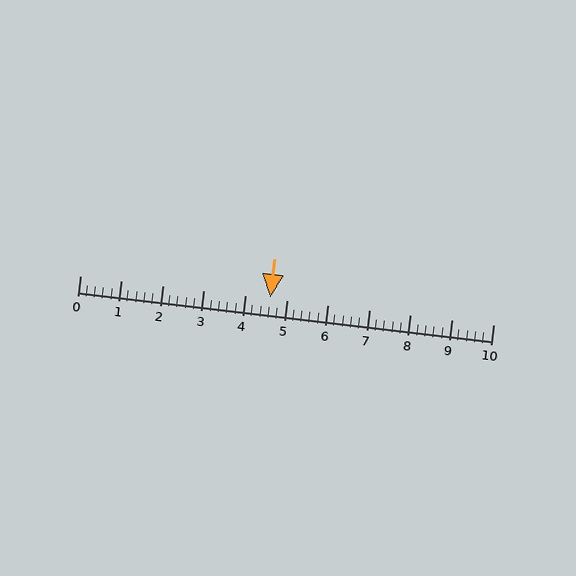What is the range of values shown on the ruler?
The ruler shows values from 0 to 10.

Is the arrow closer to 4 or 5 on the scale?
The arrow is closer to 5.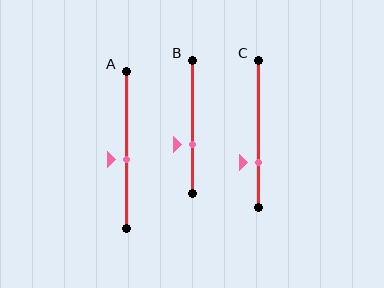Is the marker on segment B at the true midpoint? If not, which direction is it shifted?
No, the marker on segment B is shifted downward by about 13% of the segment length.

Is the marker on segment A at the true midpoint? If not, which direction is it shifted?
No, the marker on segment A is shifted downward by about 6% of the segment length.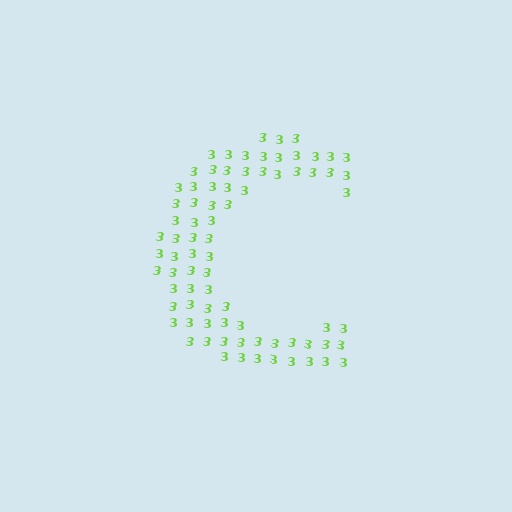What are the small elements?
The small elements are digit 3's.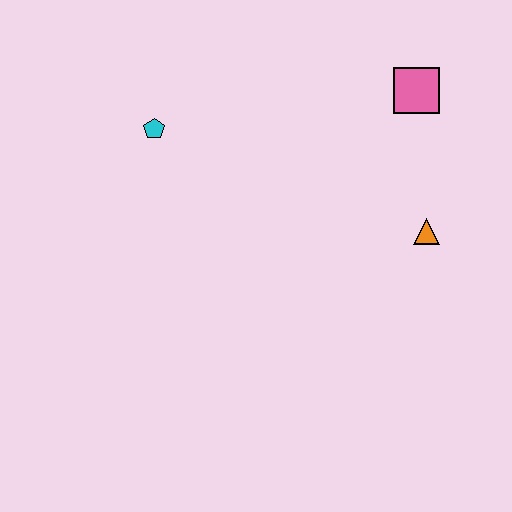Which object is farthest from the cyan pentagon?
The orange triangle is farthest from the cyan pentagon.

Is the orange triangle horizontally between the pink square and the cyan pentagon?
No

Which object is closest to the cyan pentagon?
The pink square is closest to the cyan pentagon.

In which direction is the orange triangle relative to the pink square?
The orange triangle is below the pink square.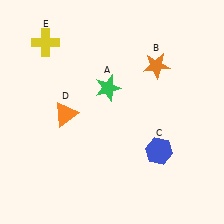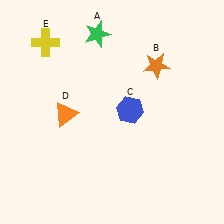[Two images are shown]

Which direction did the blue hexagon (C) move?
The blue hexagon (C) moved up.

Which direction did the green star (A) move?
The green star (A) moved up.